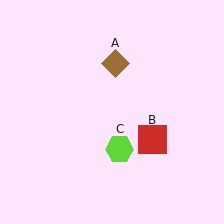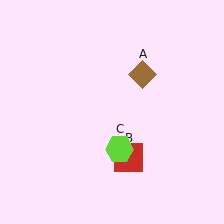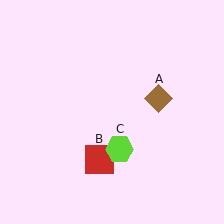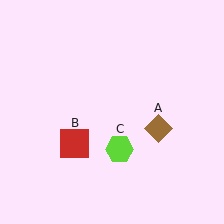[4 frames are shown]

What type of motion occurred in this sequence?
The brown diamond (object A), red square (object B) rotated clockwise around the center of the scene.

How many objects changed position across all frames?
2 objects changed position: brown diamond (object A), red square (object B).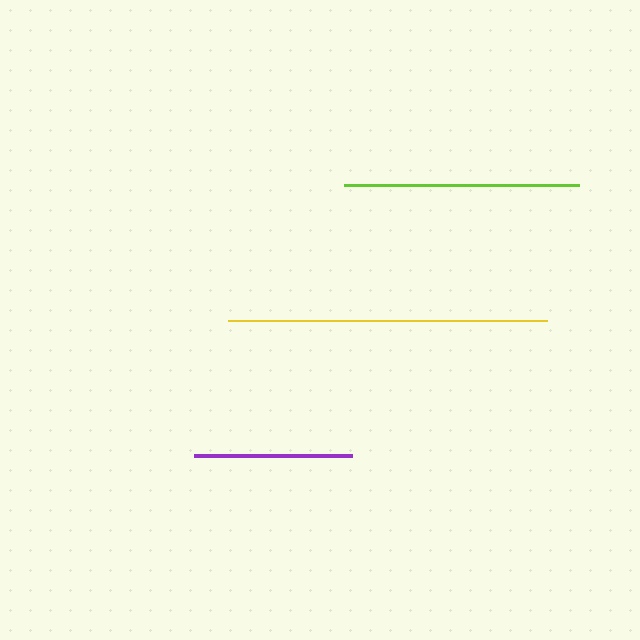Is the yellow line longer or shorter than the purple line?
The yellow line is longer than the purple line.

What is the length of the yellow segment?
The yellow segment is approximately 319 pixels long.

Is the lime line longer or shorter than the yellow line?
The yellow line is longer than the lime line.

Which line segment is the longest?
The yellow line is the longest at approximately 319 pixels.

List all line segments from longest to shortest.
From longest to shortest: yellow, lime, purple.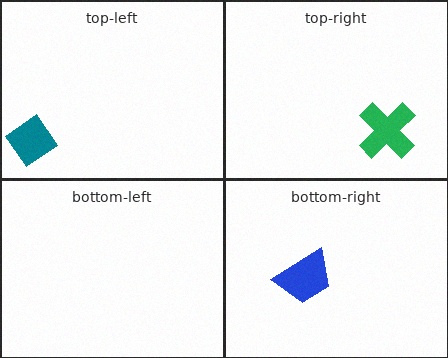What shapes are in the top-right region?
The green cross.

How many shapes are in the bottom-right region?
1.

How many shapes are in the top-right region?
1.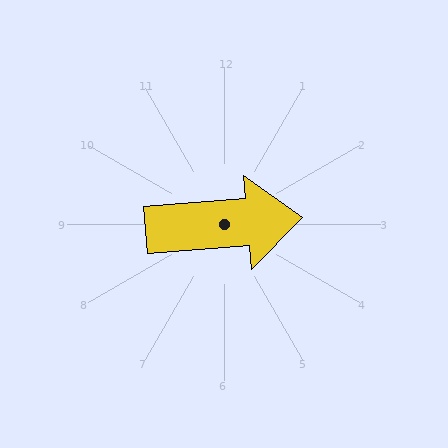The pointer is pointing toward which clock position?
Roughly 3 o'clock.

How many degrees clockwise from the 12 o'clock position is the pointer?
Approximately 86 degrees.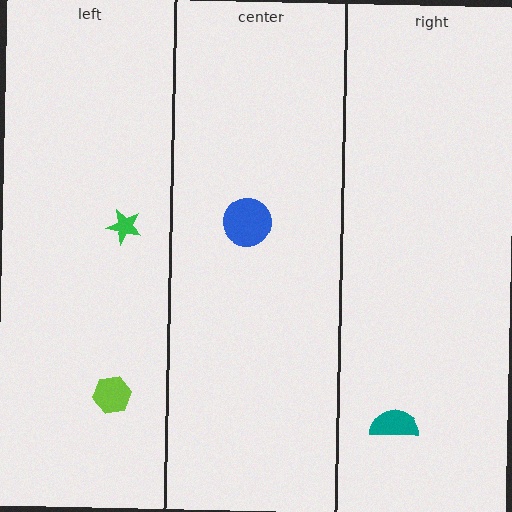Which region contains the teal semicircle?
The right region.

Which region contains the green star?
The left region.